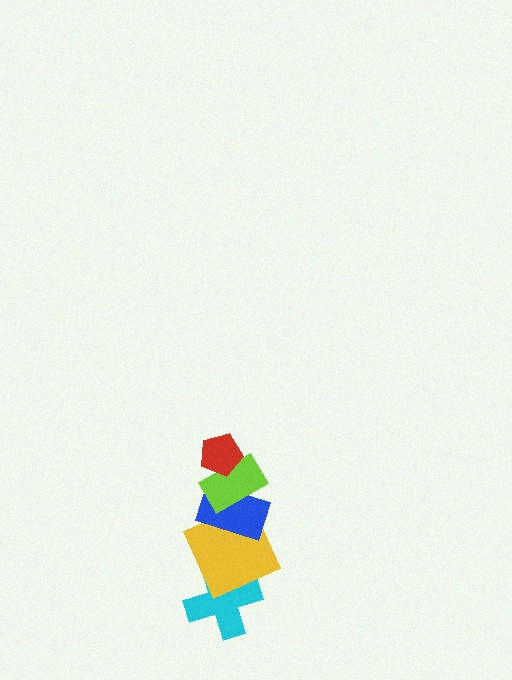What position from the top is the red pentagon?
The red pentagon is 1st from the top.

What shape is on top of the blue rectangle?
The lime rectangle is on top of the blue rectangle.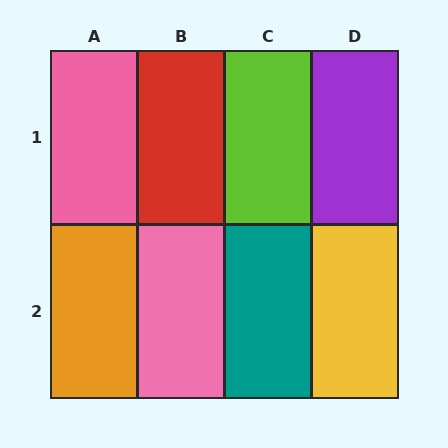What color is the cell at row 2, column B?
Pink.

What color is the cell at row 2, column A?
Orange.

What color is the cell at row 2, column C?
Teal.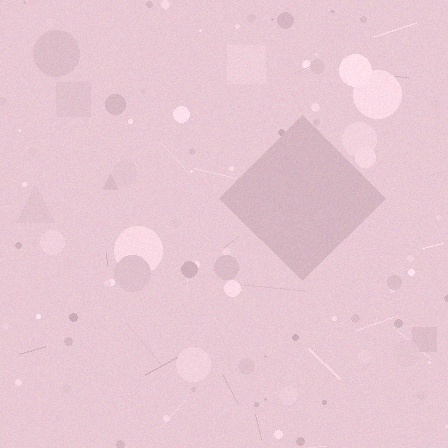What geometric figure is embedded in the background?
A diamond is embedded in the background.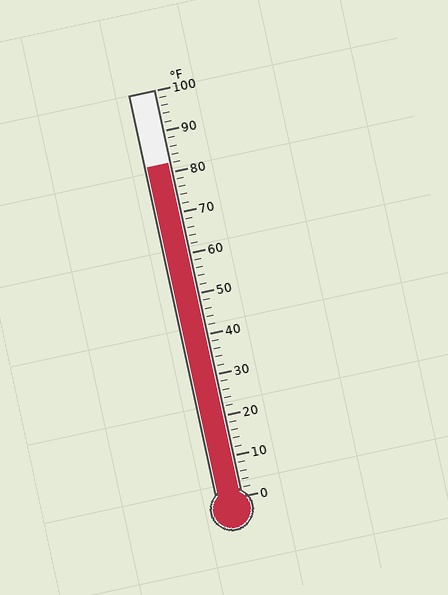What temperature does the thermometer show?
The thermometer shows approximately 82°F.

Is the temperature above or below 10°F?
The temperature is above 10°F.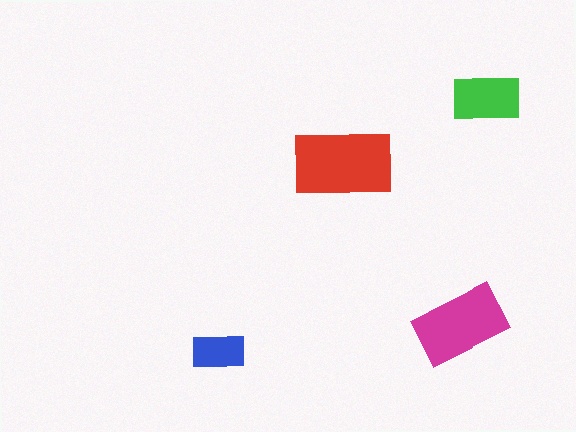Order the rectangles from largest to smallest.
the red one, the magenta one, the green one, the blue one.